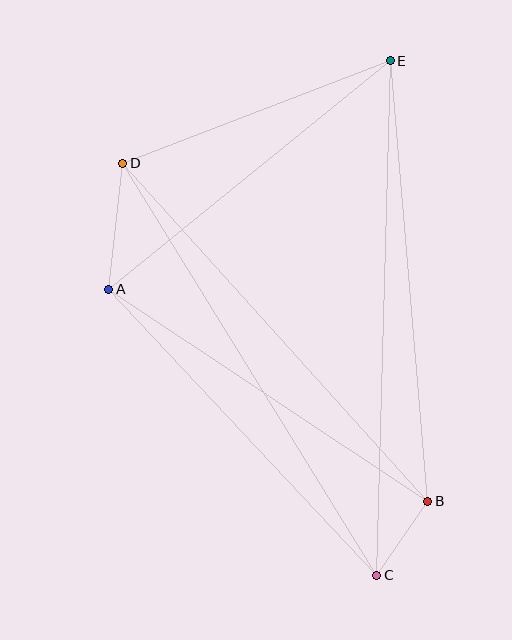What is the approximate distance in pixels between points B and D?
The distance between B and D is approximately 455 pixels.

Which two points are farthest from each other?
Points C and E are farthest from each other.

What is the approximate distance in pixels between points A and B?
The distance between A and B is approximately 383 pixels.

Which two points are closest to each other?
Points B and C are closest to each other.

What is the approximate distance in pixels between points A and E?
The distance between A and E is approximately 362 pixels.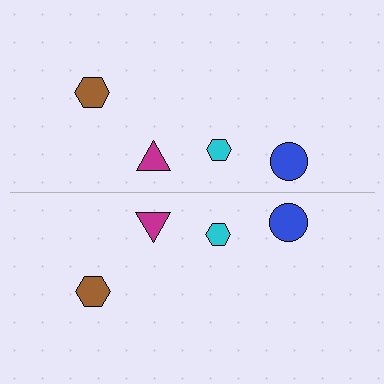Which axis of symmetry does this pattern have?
The pattern has a horizontal axis of symmetry running through the center of the image.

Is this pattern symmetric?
Yes, this pattern has bilateral (reflection) symmetry.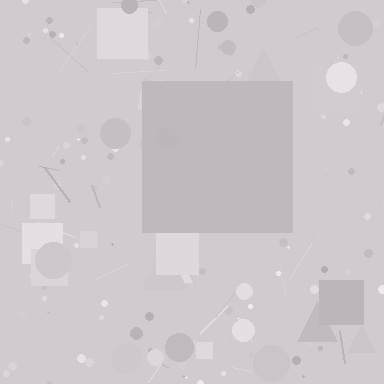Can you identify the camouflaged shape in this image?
The camouflaged shape is a square.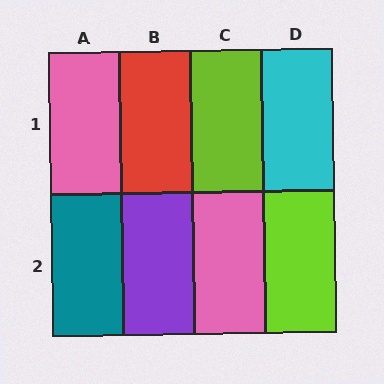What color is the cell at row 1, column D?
Cyan.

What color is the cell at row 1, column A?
Pink.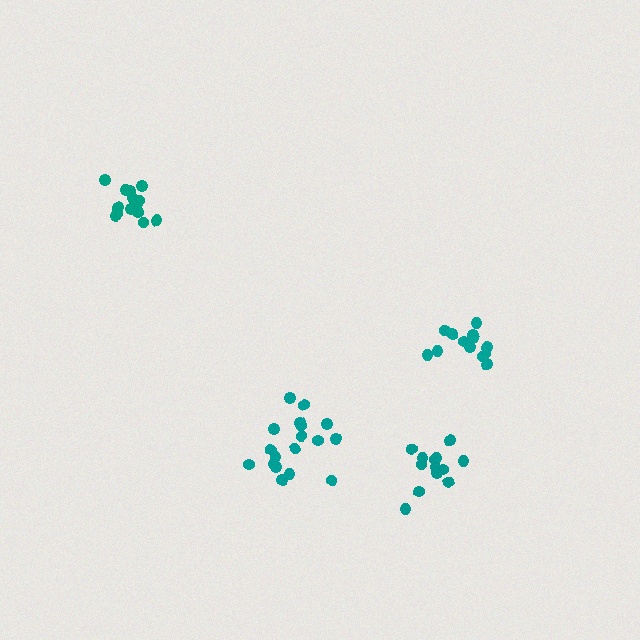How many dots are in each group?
Group 1: 13 dots, Group 2: 17 dots, Group 3: 13 dots, Group 4: 18 dots (61 total).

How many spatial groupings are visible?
There are 4 spatial groupings.